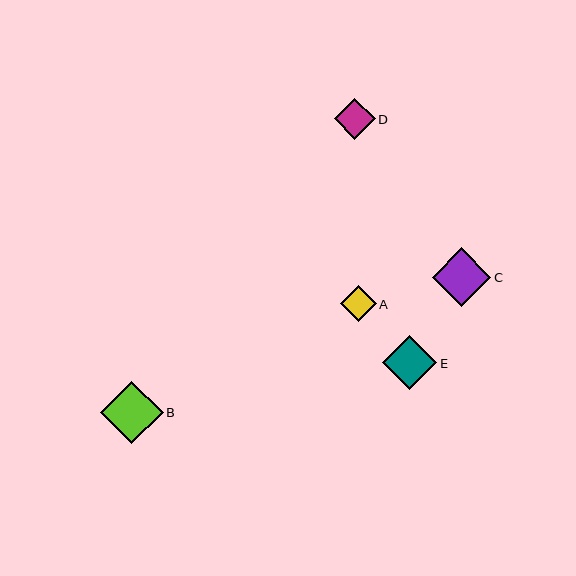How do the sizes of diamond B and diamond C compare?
Diamond B and diamond C are approximately the same size.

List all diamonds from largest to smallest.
From largest to smallest: B, C, E, D, A.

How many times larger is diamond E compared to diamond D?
Diamond E is approximately 1.3 times the size of diamond D.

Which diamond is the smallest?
Diamond A is the smallest with a size of approximately 36 pixels.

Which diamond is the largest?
Diamond B is the largest with a size of approximately 62 pixels.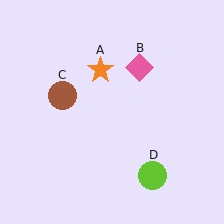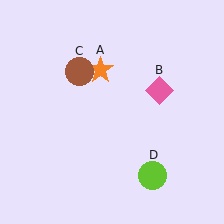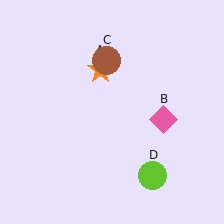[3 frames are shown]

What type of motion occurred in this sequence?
The pink diamond (object B), brown circle (object C) rotated clockwise around the center of the scene.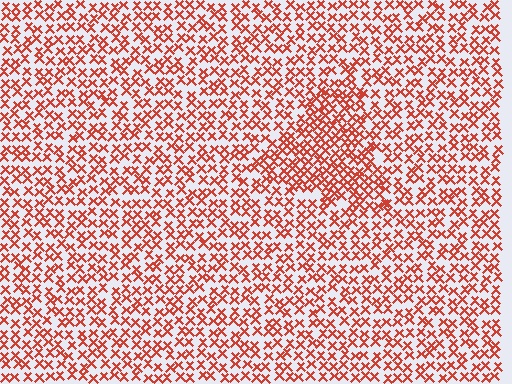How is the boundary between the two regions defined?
The boundary is defined by a change in element density (approximately 1.6x ratio). All elements are the same color, size, and shape.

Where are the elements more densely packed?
The elements are more densely packed inside the triangle boundary.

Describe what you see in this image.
The image contains small red elements arranged at two different densities. A triangle-shaped region is visible where the elements are more densely packed than the surrounding area.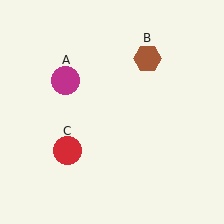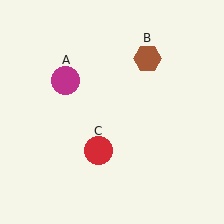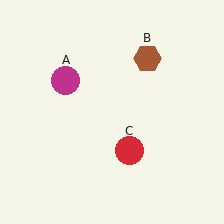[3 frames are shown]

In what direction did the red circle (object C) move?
The red circle (object C) moved right.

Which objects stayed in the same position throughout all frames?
Magenta circle (object A) and brown hexagon (object B) remained stationary.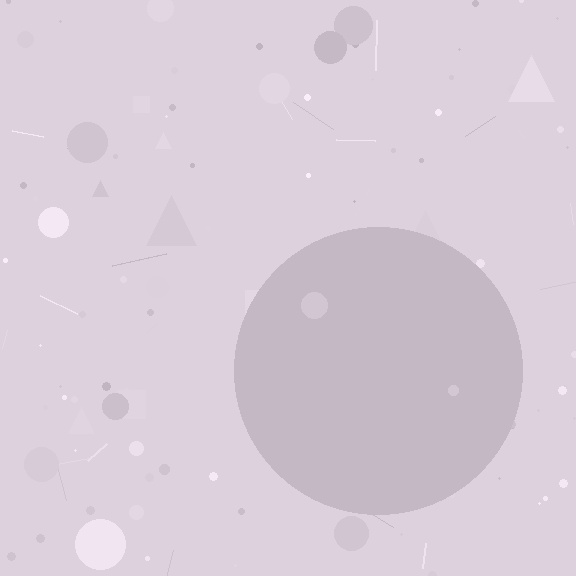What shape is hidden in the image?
A circle is hidden in the image.